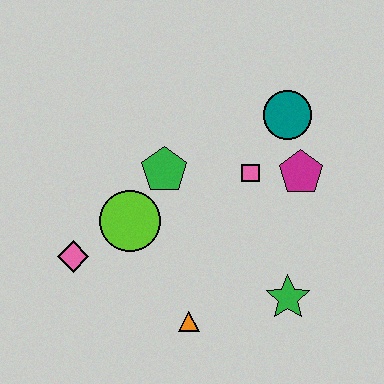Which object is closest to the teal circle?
The magenta pentagon is closest to the teal circle.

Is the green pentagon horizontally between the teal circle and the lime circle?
Yes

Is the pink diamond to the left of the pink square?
Yes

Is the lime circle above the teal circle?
No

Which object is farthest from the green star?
The pink diamond is farthest from the green star.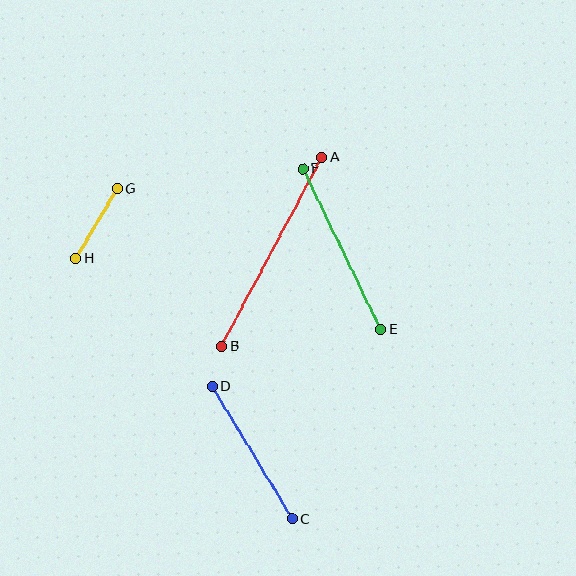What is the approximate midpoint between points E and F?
The midpoint is at approximately (342, 249) pixels.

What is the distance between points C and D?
The distance is approximately 154 pixels.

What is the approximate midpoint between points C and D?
The midpoint is at approximately (252, 453) pixels.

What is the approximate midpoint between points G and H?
The midpoint is at approximately (97, 224) pixels.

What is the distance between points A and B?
The distance is approximately 215 pixels.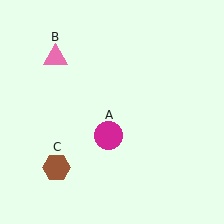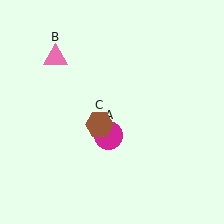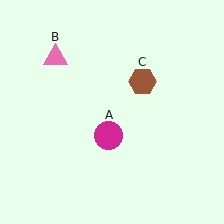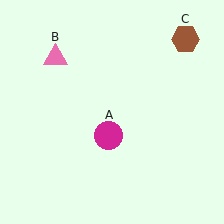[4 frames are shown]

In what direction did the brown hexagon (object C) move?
The brown hexagon (object C) moved up and to the right.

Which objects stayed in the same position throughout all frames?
Magenta circle (object A) and pink triangle (object B) remained stationary.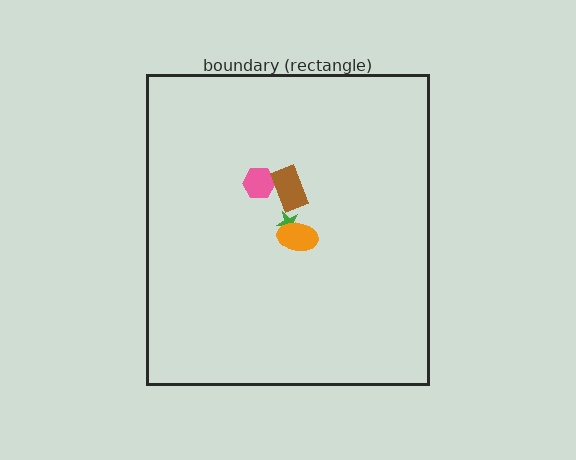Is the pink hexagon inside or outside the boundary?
Inside.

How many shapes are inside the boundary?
4 inside, 0 outside.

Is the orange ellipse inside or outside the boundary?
Inside.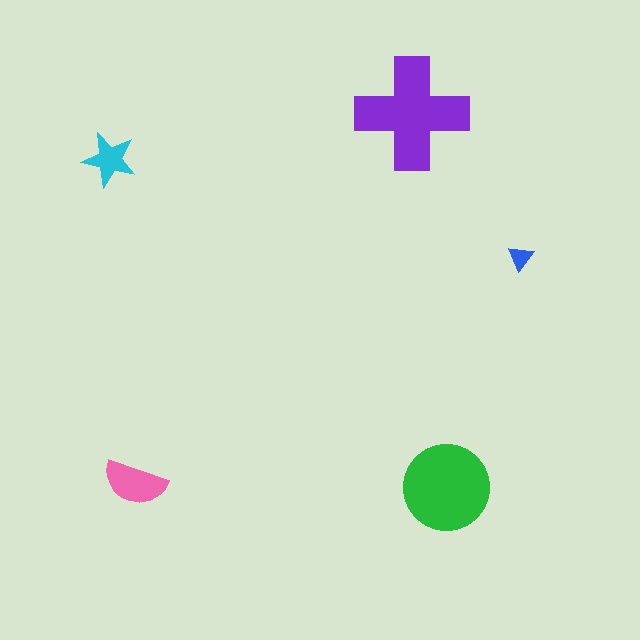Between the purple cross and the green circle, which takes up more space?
The purple cross.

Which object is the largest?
The purple cross.